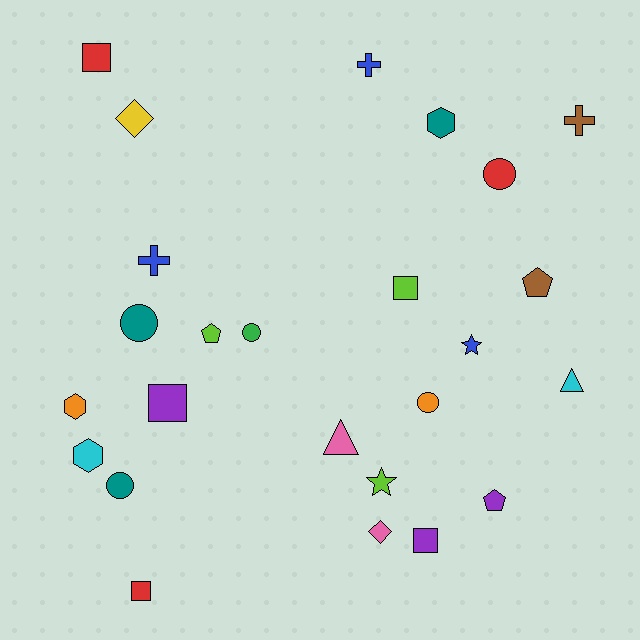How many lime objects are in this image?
There are 3 lime objects.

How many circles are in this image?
There are 5 circles.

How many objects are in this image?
There are 25 objects.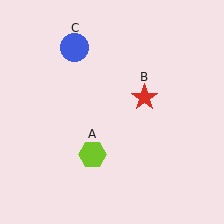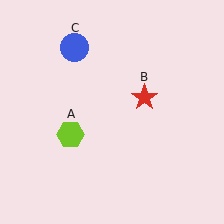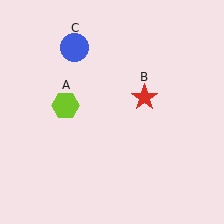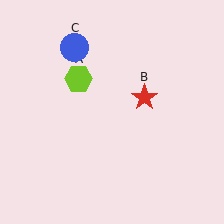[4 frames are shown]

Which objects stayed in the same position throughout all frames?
Red star (object B) and blue circle (object C) remained stationary.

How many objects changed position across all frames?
1 object changed position: lime hexagon (object A).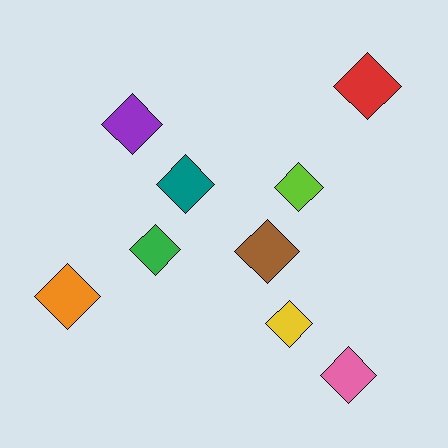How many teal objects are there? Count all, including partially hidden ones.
There is 1 teal object.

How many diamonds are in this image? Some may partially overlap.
There are 9 diamonds.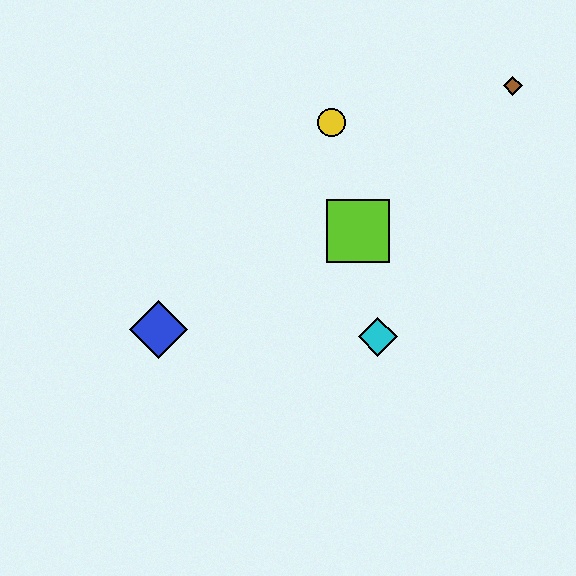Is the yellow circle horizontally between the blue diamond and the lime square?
Yes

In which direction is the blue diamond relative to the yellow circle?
The blue diamond is below the yellow circle.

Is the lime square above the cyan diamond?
Yes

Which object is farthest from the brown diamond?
The blue diamond is farthest from the brown diamond.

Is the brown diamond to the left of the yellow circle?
No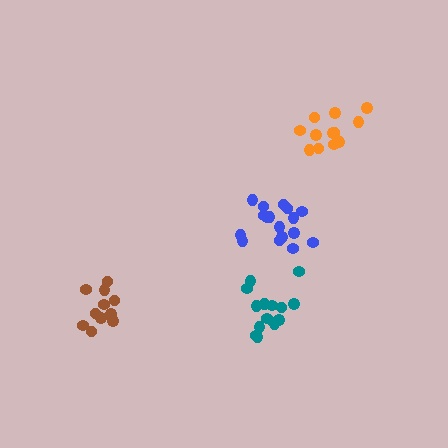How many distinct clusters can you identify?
There are 4 distinct clusters.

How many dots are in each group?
Group 1: 15 dots, Group 2: 11 dots, Group 3: 13 dots, Group 4: 17 dots (56 total).